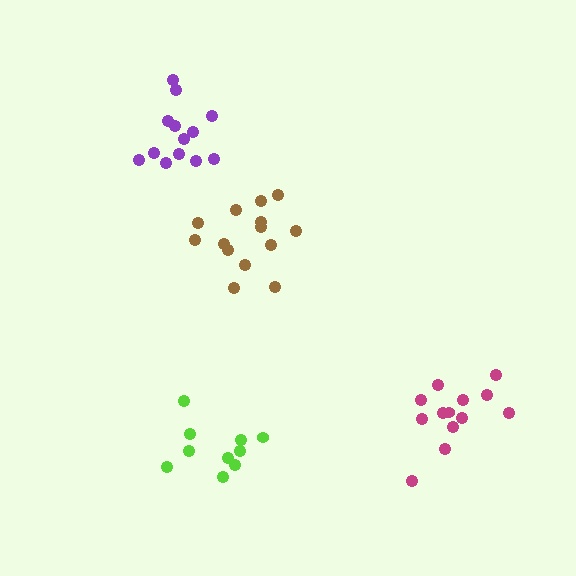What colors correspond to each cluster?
The clusters are colored: brown, magenta, purple, lime.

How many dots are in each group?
Group 1: 14 dots, Group 2: 13 dots, Group 3: 13 dots, Group 4: 10 dots (50 total).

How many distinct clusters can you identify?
There are 4 distinct clusters.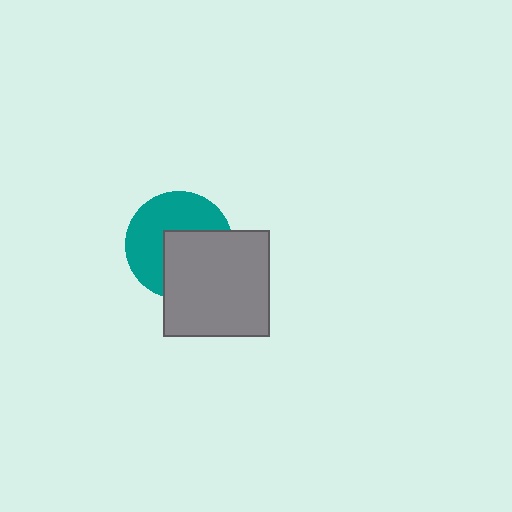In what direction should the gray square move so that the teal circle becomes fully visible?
The gray square should move toward the lower-right. That is the shortest direction to clear the overlap and leave the teal circle fully visible.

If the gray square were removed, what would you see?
You would see the complete teal circle.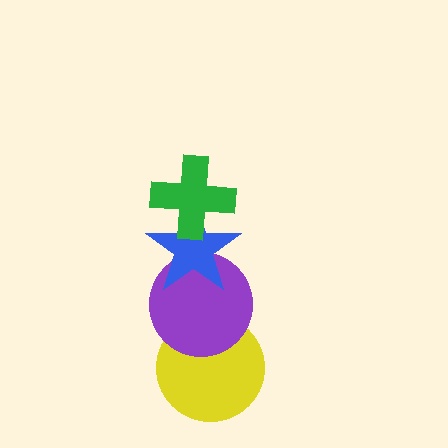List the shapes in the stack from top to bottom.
From top to bottom: the green cross, the blue star, the purple circle, the yellow circle.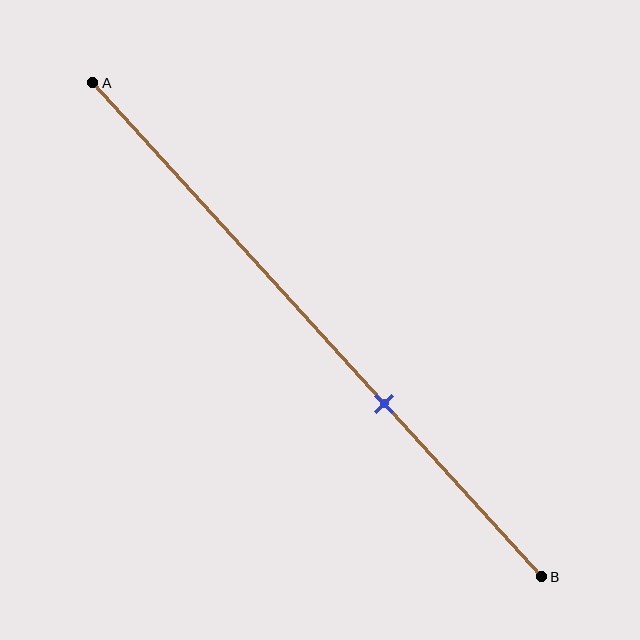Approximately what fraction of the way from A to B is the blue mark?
The blue mark is approximately 65% of the way from A to B.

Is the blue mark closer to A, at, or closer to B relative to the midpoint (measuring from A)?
The blue mark is closer to point B than the midpoint of segment AB.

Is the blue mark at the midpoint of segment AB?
No, the mark is at about 65% from A, not at the 50% midpoint.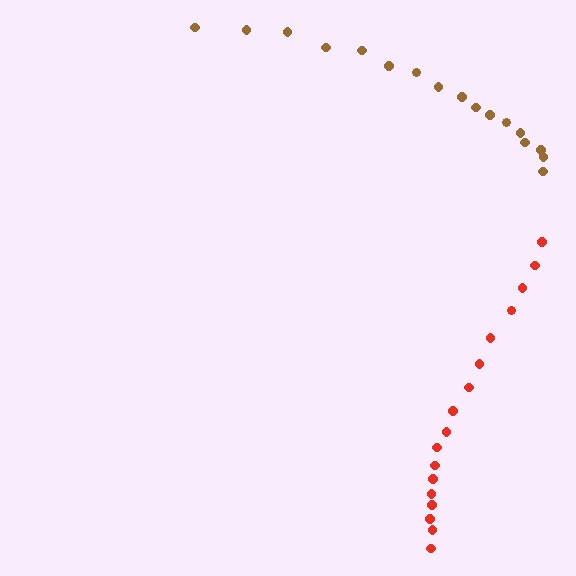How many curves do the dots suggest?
There are 2 distinct paths.